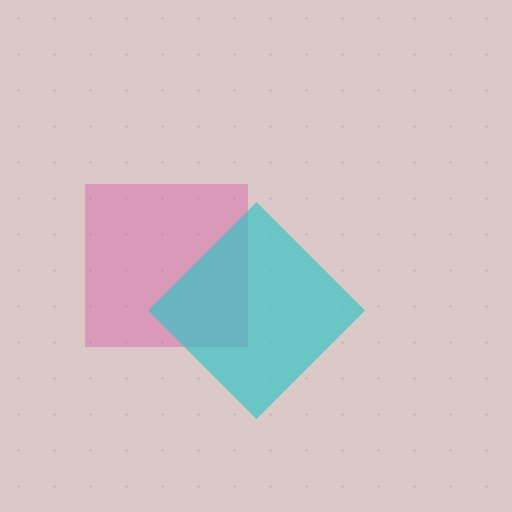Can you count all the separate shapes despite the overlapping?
Yes, there are 2 separate shapes.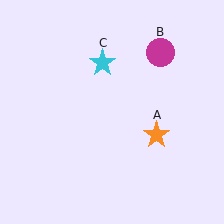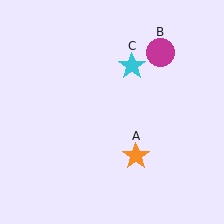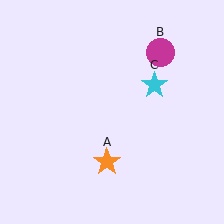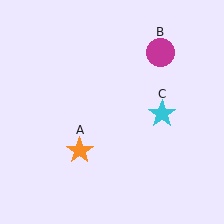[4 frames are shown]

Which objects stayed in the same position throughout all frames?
Magenta circle (object B) remained stationary.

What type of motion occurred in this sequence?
The orange star (object A), cyan star (object C) rotated clockwise around the center of the scene.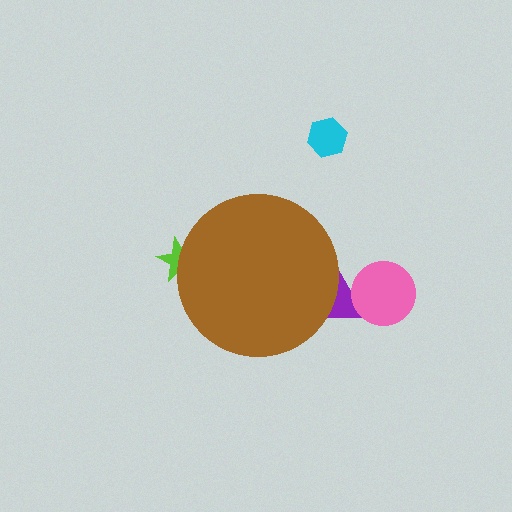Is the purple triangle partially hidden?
Yes, the purple triangle is partially hidden behind the brown circle.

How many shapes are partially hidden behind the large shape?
2 shapes are partially hidden.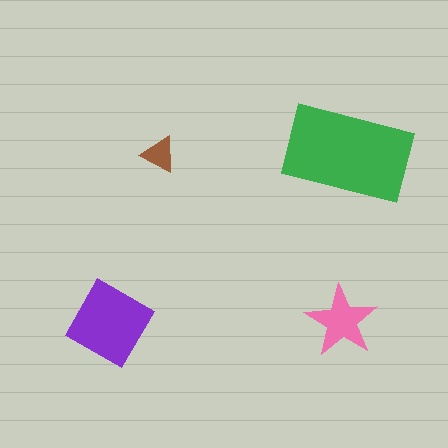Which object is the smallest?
The brown triangle.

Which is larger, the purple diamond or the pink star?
The purple diamond.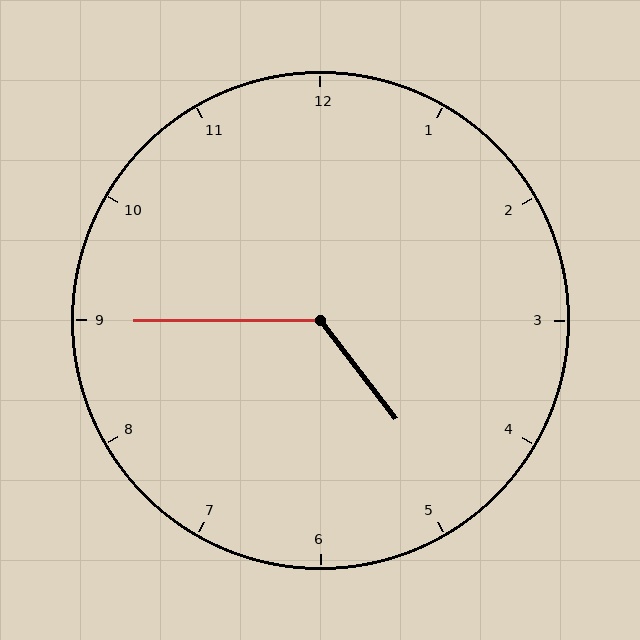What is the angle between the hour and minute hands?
Approximately 128 degrees.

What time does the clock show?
4:45.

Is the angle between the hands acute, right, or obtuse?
It is obtuse.